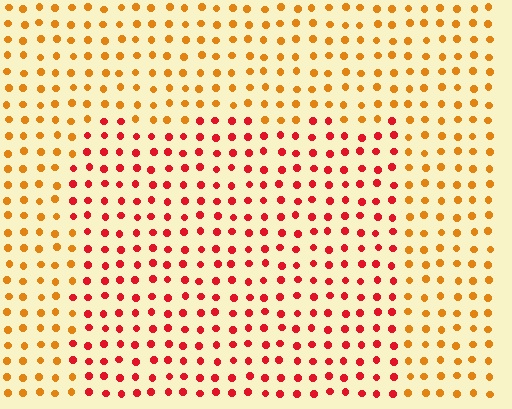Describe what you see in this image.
The image is filled with small orange elements in a uniform arrangement. A rectangle-shaped region is visible where the elements are tinted to a slightly different hue, forming a subtle color boundary.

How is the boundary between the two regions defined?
The boundary is defined purely by a slight shift in hue (about 39 degrees). Spacing, size, and orientation are identical on both sides.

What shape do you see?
I see a rectangle.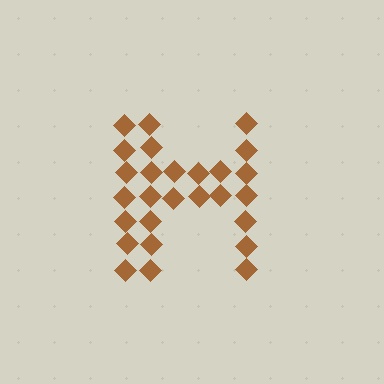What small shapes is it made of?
It is made of small diamonds.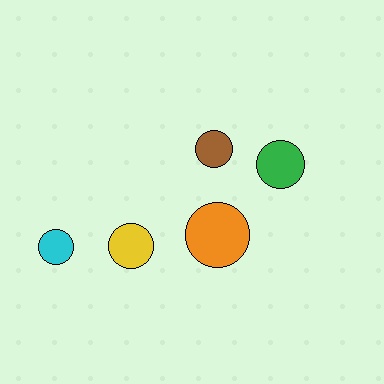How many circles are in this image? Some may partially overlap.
There are 5 circles.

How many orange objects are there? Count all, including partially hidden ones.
There is 1 orange object.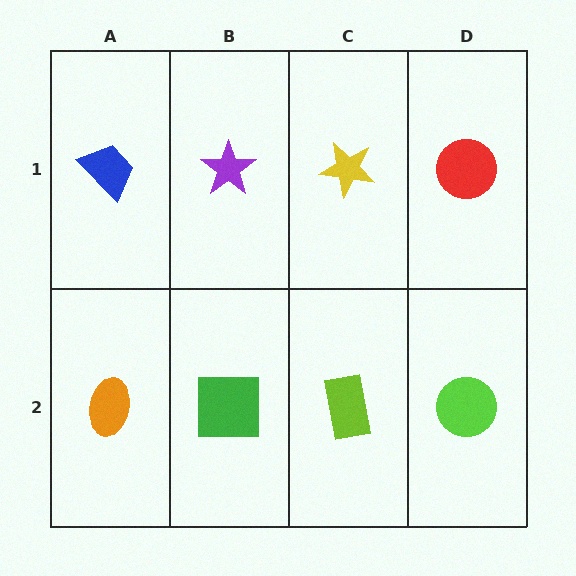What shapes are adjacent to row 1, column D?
A lime circle (row 2, column D), a yellow star (row 1, column C).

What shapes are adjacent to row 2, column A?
A blue trapezoid (row 1, column A), a green square (row 2, column B).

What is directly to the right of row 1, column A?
A purple star.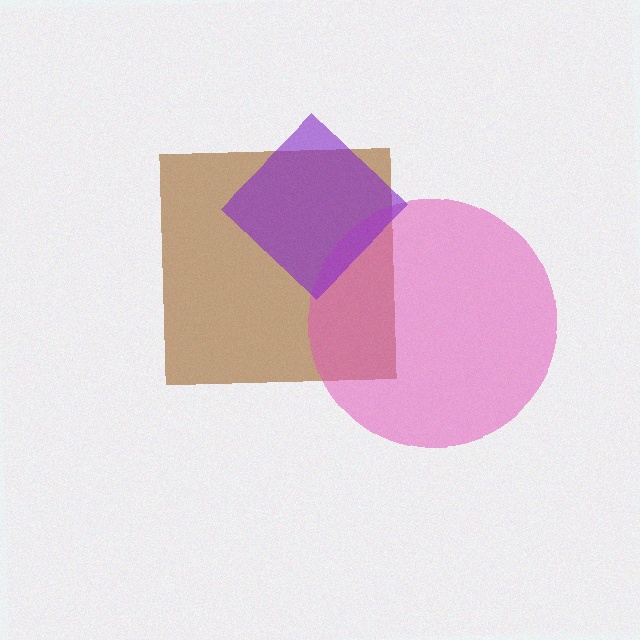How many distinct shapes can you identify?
There are 3 distinct shapes: a brown square, a pink circle, a purple diamond.